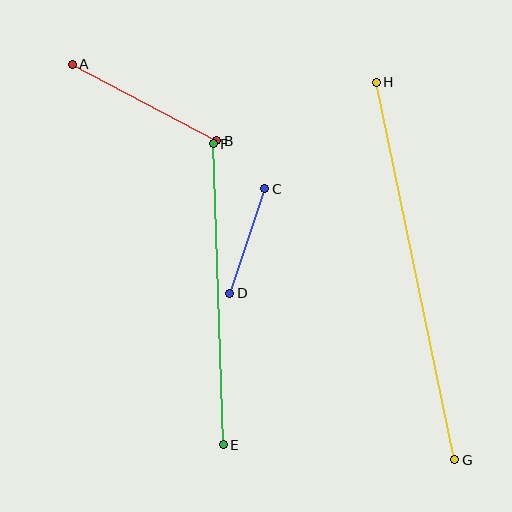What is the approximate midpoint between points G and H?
The midpoint is at approximately (415, 271) pixels.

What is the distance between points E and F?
The distance is approximately 301 pixels.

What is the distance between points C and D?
The distance is approximately 110 pixels.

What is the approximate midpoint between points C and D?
The midpoint is at approximately (247, 241) pixels.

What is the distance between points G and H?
The distance is approximately 386 pixels.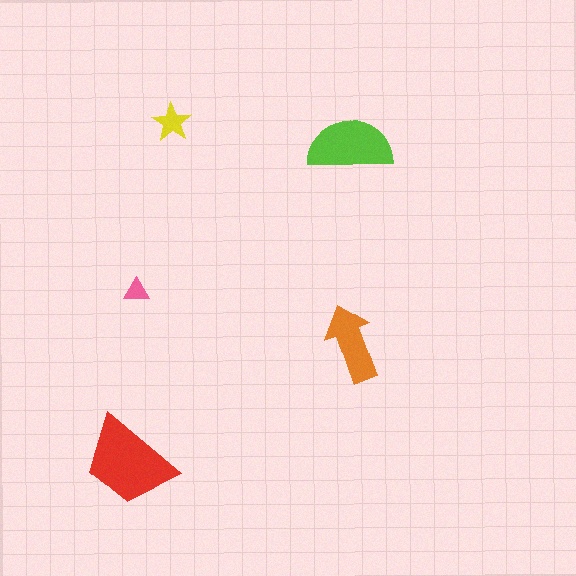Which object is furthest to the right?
The orange arrow is rightmost.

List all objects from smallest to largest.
The pink triangle, the yellow star, the orange arrow, the lime semicircle, the red trapezoid.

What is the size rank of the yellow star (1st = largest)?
4th.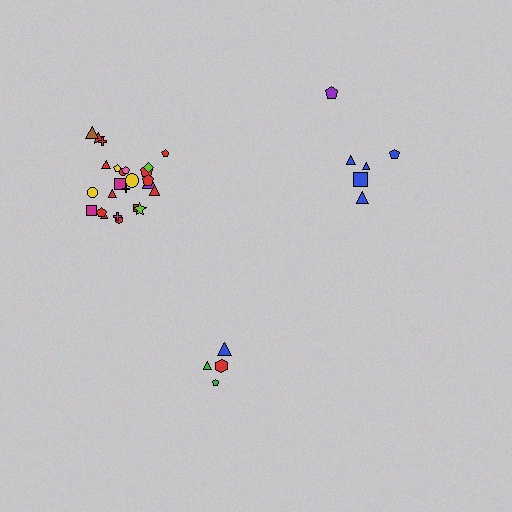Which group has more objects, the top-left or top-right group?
The top-left group.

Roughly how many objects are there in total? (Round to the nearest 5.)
Roughly 35 objects in total.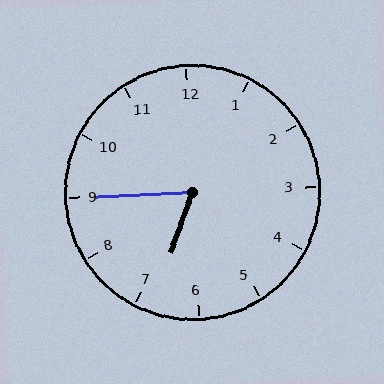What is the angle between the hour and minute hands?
Approximately 68 degrees.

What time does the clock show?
6:45.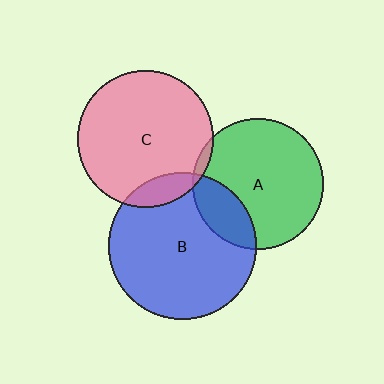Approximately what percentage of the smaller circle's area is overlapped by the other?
Approximately 10%.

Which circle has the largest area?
Circle B (blue).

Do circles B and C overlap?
Yes.